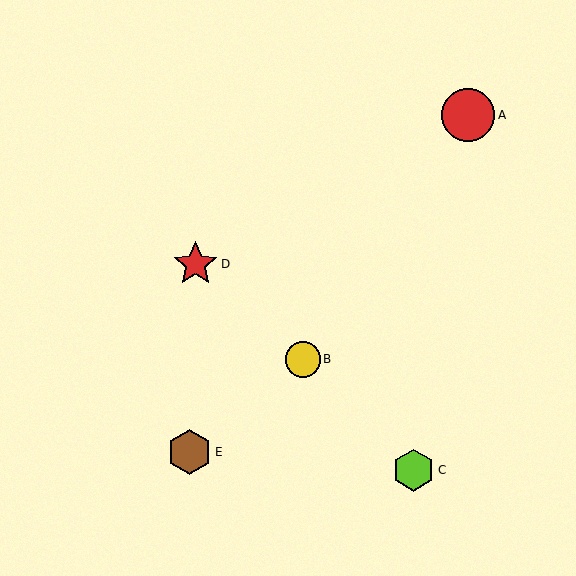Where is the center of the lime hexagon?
The center of the lime hexagon is at (413, 470).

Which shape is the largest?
The red circle (labeled A) is the largest.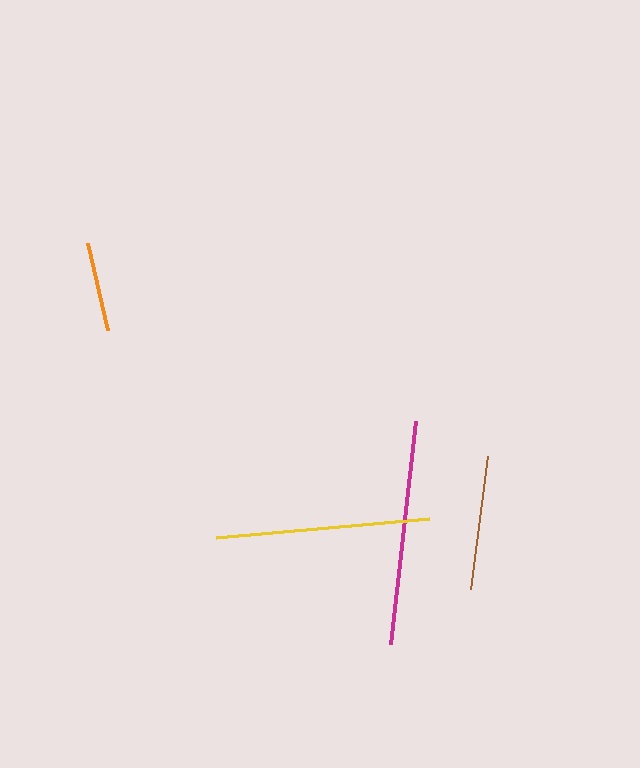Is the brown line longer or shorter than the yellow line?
The yellow line is longer than the brown line.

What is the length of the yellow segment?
The yellow segment is approximately 214 pixels long.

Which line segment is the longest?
The magenta line is the longest at approximately 224 pixels.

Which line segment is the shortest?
The orange line is the shortest at approximately 90 pixels.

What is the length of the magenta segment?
The magenta segment is approximately 224 pixels long.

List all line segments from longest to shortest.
From longest to shortest: magenta, yellow, brown, orange.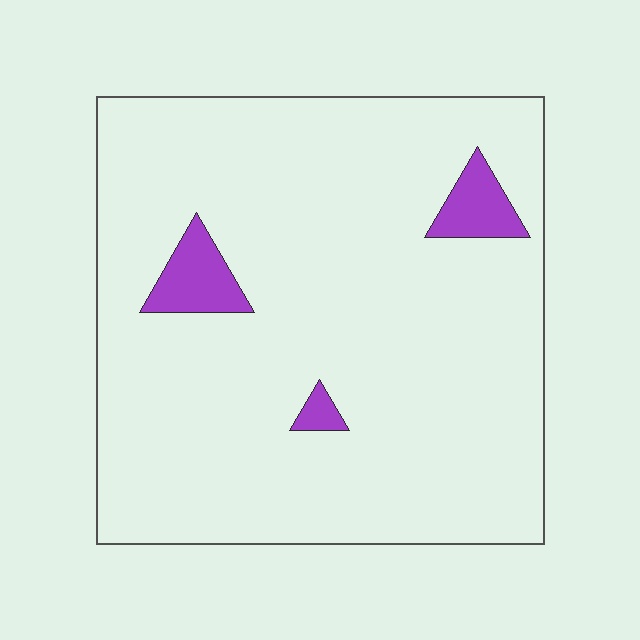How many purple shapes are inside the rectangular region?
3.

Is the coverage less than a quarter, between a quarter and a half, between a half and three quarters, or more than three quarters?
Less than a quarter.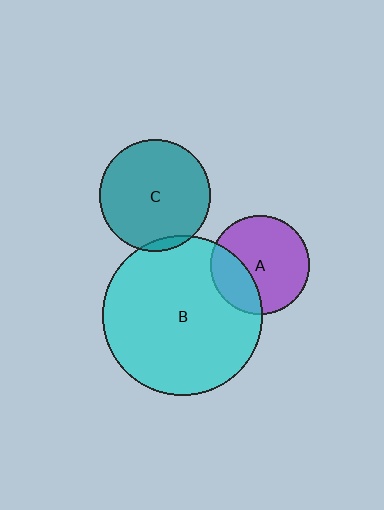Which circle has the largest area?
Circle B (cyan).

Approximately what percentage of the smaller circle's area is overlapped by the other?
Approximately 30%.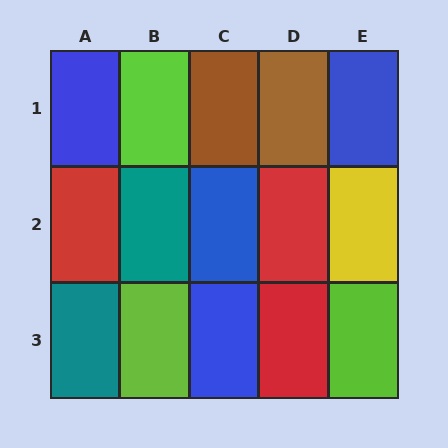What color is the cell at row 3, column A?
Teal.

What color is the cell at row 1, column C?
Brown.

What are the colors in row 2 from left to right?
Red, teal, blue, red, yellow.